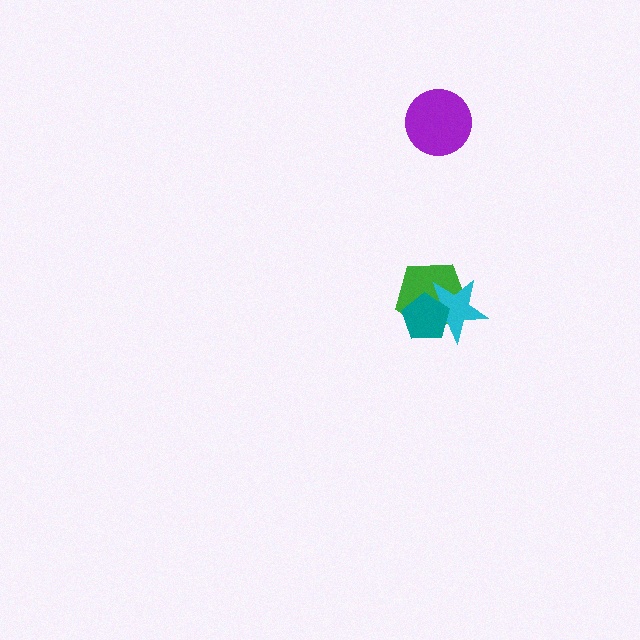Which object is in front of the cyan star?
The teal pentagon is in front of the cyan star.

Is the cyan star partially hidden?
Yes, it is partially covered by another shape.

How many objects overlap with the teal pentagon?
2 objects overlap with the teal pentagon.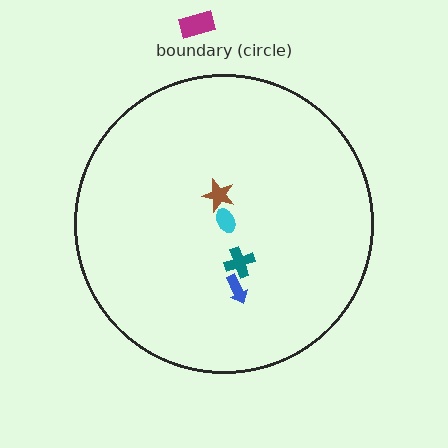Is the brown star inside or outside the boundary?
Inside.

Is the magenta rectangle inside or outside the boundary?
Outside.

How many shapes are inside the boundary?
4 inside, 1 outside.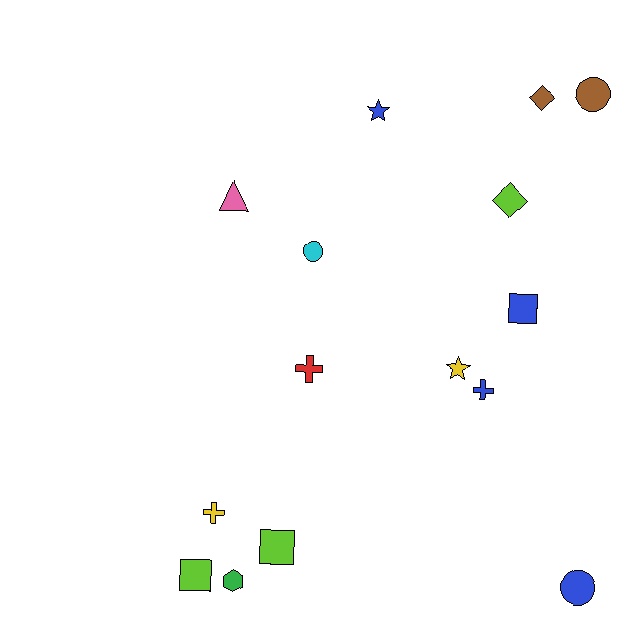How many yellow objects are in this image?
There are 2 yellow objects.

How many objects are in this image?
There are 15 objects.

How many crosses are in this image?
There are 3 crosses.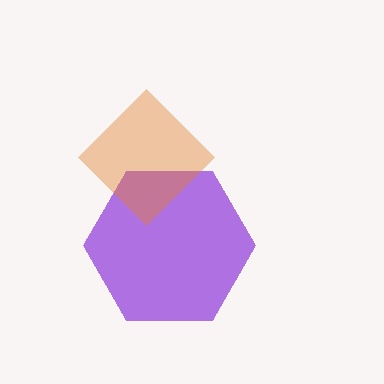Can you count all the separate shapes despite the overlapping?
Yes, there are 2 separate shapes.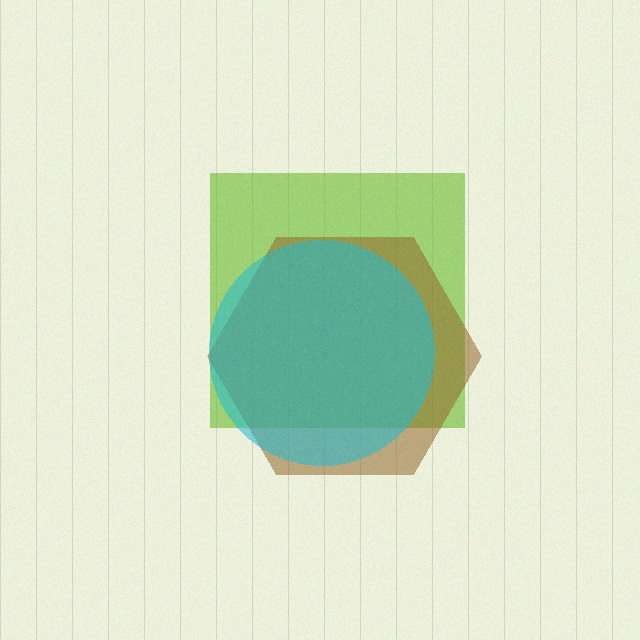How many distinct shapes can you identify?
There are 3 distinct shapes: a lime square, a brown hexagon, a cyan circle.